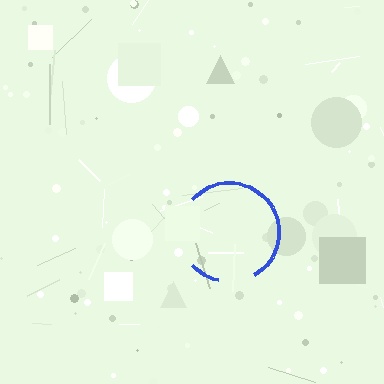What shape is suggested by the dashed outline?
The dashed outline suggests a circle.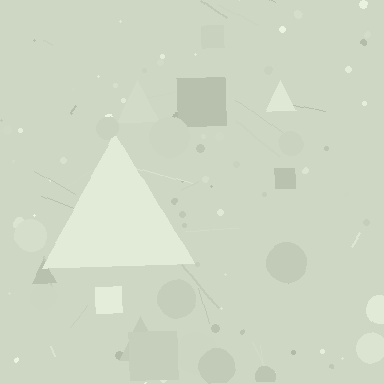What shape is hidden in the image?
A triangle is hidden in the image.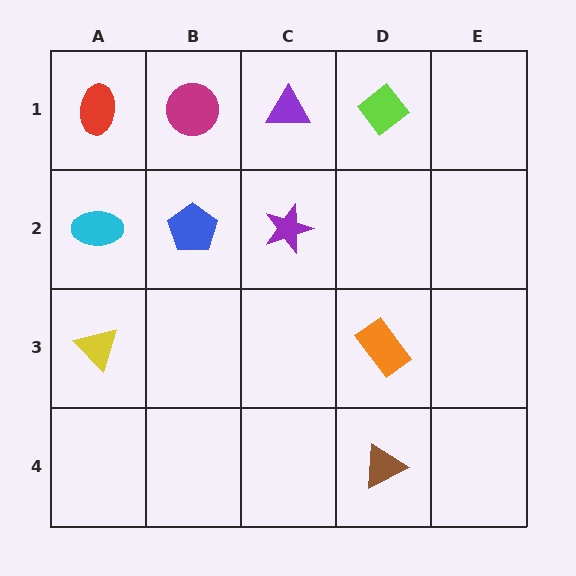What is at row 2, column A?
A cyan ellipse.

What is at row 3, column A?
A yellow triangle.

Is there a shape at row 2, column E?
No, that cell is empty.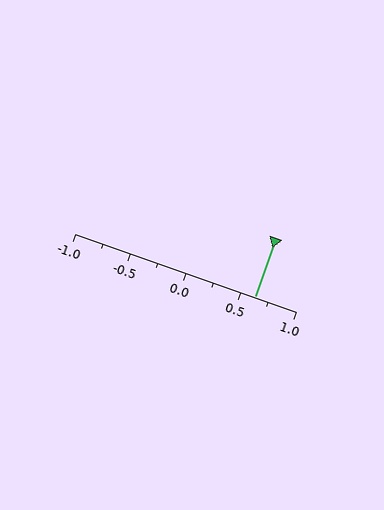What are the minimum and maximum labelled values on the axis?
The axis runs from -1.0 to 1.0.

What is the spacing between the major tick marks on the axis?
The major ticks are spaced 0.5 apart.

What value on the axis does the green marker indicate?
The marker indicates approximately 0.62.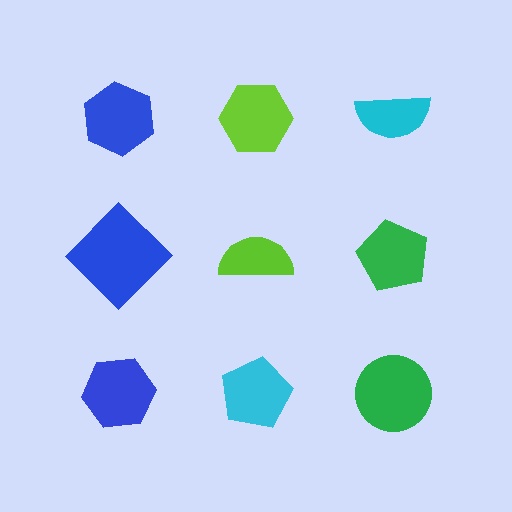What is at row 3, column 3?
A green circle.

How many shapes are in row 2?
3 shapes.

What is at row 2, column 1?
A blue diamond.